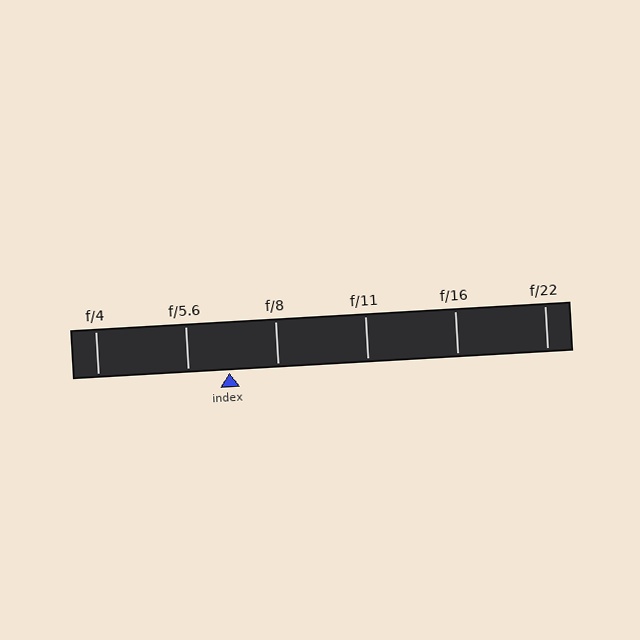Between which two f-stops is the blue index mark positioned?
The index mark is between f/5.6 and f/8.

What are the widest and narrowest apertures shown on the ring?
The widest aperture shown is f/4 and the narrowest is f/22.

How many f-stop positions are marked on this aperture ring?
There are 6 f-stop positions marked.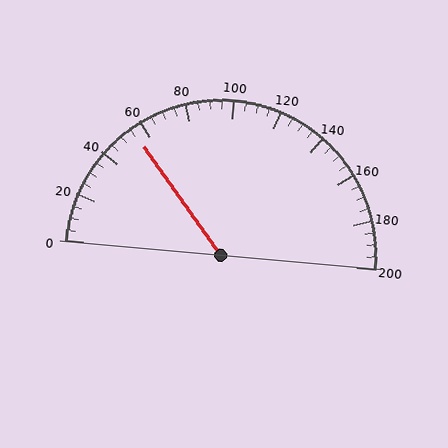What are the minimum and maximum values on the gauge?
The gauge ranges from 0 to 200.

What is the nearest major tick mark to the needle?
The nearest major tick mark is 60.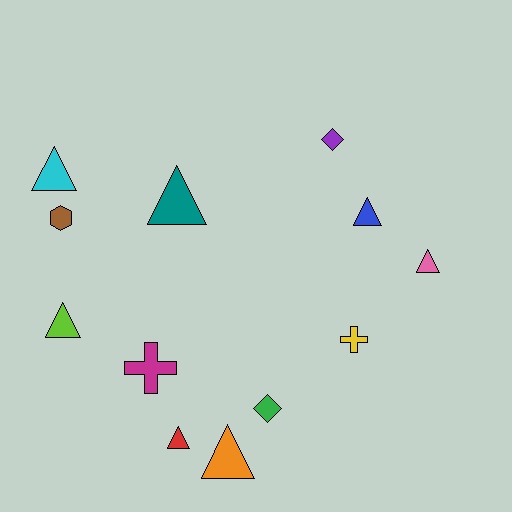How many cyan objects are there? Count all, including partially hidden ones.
There is 1 cyan object.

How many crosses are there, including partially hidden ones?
There are 2 crosses.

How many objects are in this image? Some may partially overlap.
There are 12 objects.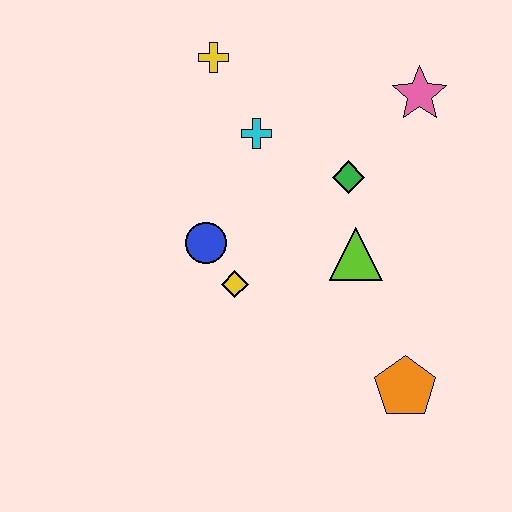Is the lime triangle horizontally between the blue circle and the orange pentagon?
Yes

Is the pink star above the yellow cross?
No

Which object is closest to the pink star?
The green diamond is closest to the pink star.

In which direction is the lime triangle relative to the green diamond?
The lime triangle is below the green diamond.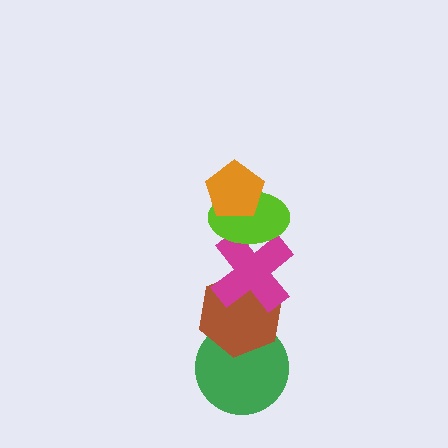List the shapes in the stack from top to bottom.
From top to bottom: the orange pentagon, the lime ellipse, the magenta cross, the brown hexagon, the green circle.